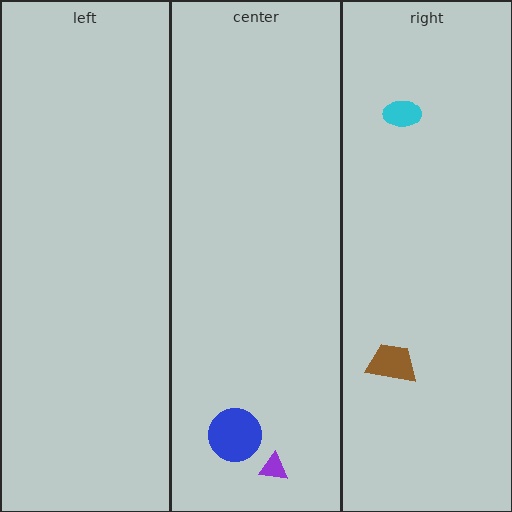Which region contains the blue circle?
The center region.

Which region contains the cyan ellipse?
The right region.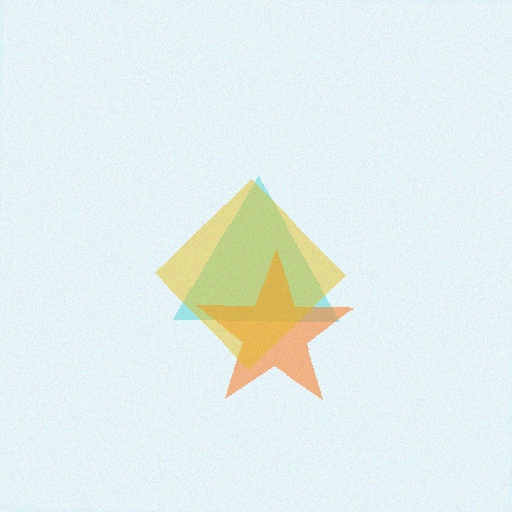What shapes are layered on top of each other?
The layered shapes are: a cyan triangle, an orange star, a yellow diamond.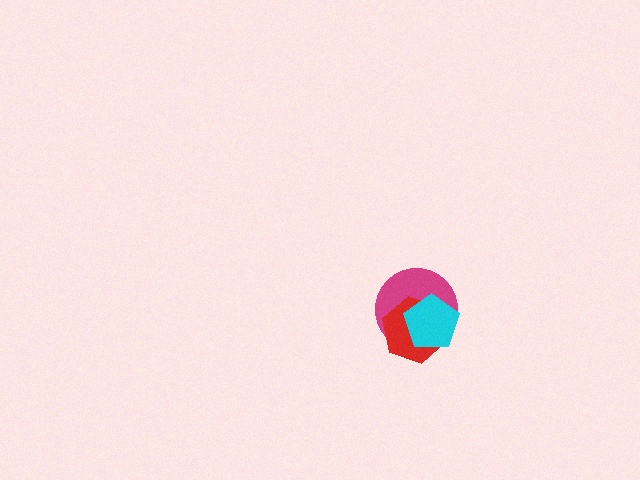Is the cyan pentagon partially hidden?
No, no other shape covers it.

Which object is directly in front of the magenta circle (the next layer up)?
The red hexagon is directly in front of the magenta circle.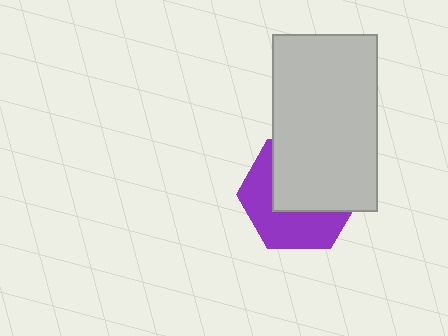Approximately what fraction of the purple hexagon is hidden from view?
Roughly 54% of the purple hexagon is hidden behind the light gray rectangle.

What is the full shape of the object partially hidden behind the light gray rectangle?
The partially hidden object is a purple hexagon.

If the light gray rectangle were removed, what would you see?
You would see the complete purple hexagon.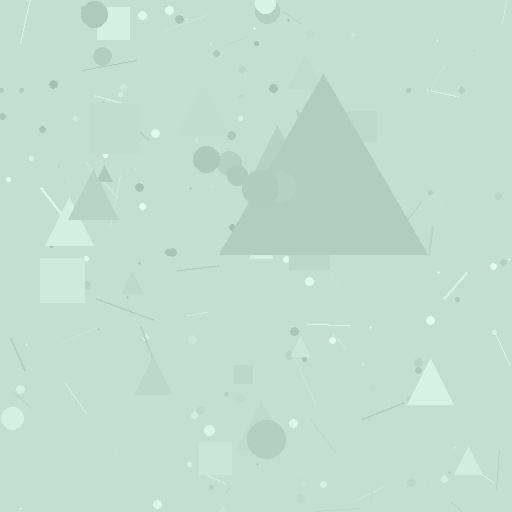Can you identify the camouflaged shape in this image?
The camouflaged shape is a triangle.